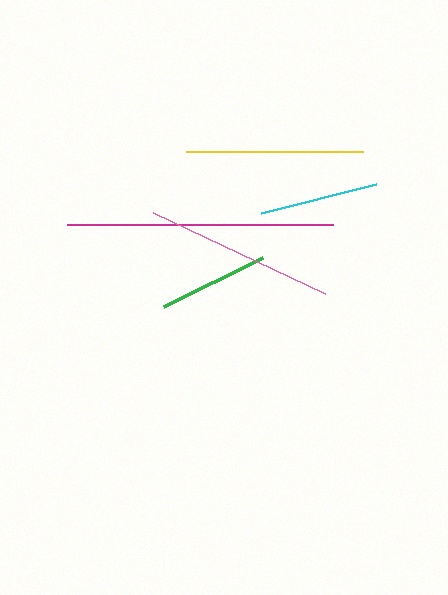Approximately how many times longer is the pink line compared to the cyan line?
The pink line is approximately 1.6 times the length of the cyan line.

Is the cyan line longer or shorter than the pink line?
The pink line is longer than the cyan line.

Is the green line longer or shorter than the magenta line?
The magenta line is longer than the green line.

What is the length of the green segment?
The green segment is approximately 110 pixels long.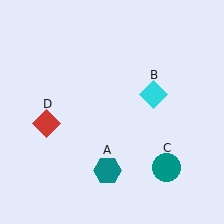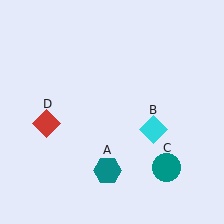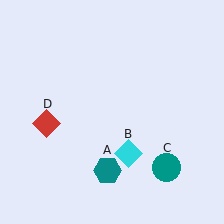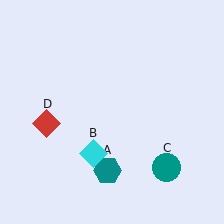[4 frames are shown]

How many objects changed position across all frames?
1 object changed position: cyan diamond (object B).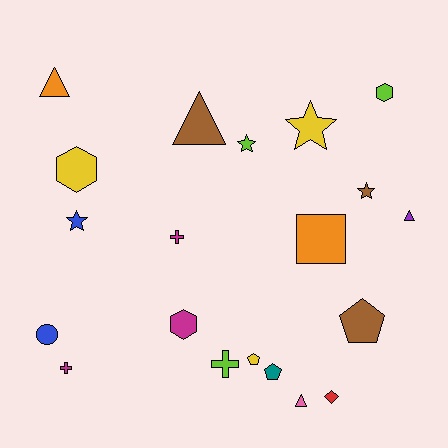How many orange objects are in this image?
There are 2 orange objects.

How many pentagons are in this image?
There are 3 pentagons.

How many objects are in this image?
There are 20 objects.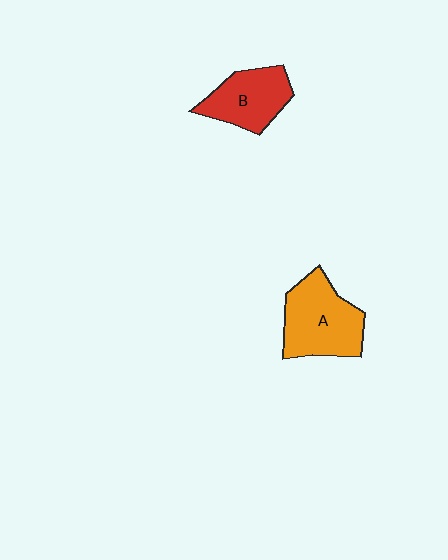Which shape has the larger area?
Shape A (orange).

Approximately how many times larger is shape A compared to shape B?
Approximately 1.3 times.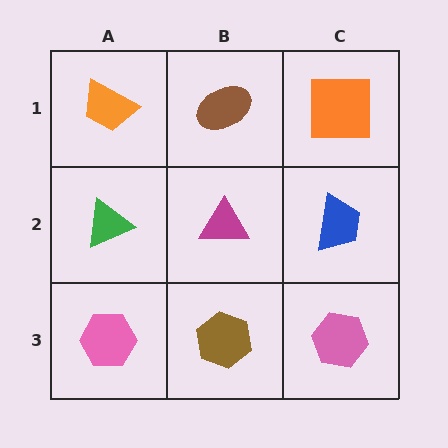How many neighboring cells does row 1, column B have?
3.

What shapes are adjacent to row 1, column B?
A magenta triangle (row 2, column B), an orange trapezoid (row 1, column A), an orange square (row 1, column C).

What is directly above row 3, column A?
A green triangle.